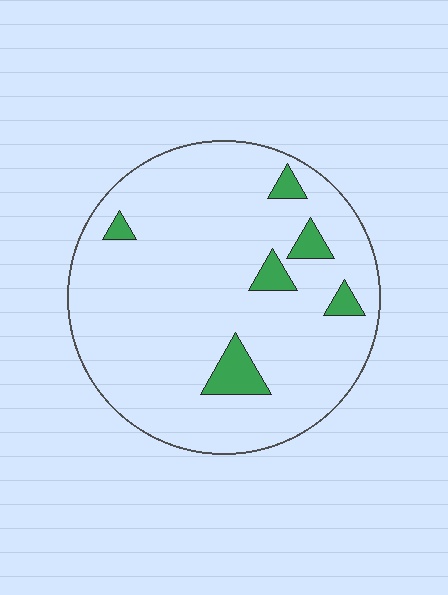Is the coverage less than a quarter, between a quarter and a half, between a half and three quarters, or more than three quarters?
Less than a quarter.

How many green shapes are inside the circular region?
6.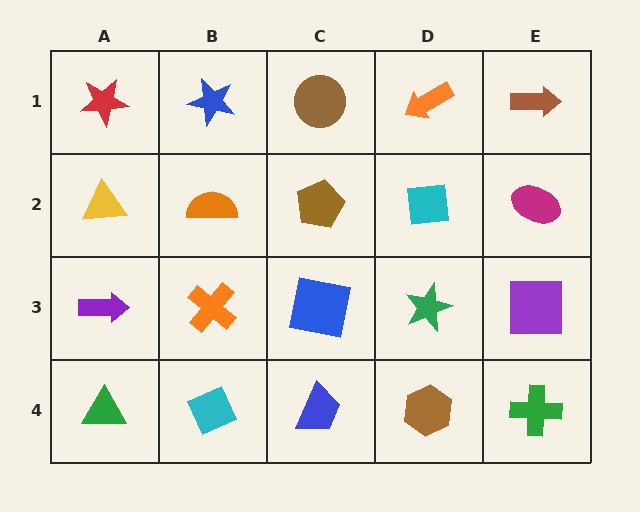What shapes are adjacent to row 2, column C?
A brown circle (row 1, column C), a blue square (row 3, column C), an orange semicircle (row 2, column B), a cyan square (row 2, column D).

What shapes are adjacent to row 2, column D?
An orange arrow (row 1, column D), a green star (row 3, column D), a brown pentagon (row 2, column C), a magenta ellipse (row 2, column E).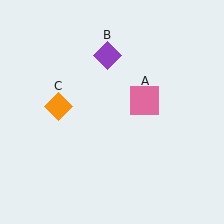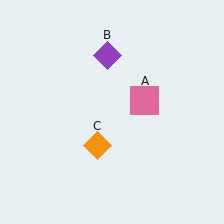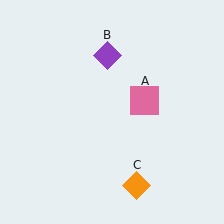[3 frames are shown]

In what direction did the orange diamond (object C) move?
The orange diamond (object C) moved down and to the right.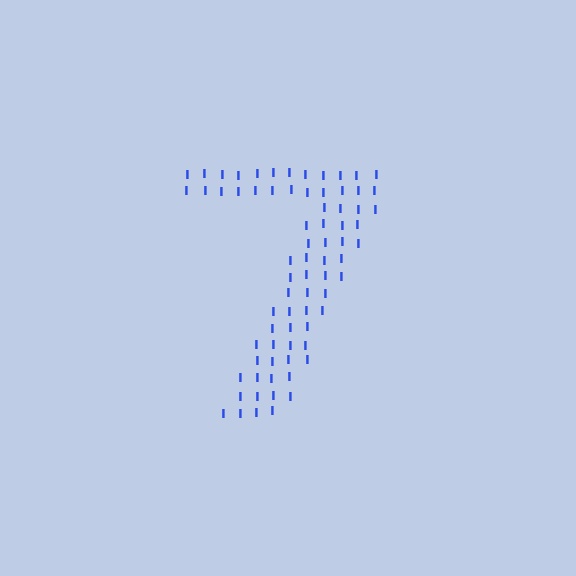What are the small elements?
The small elements are letter I's.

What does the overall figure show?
The overall figure shows the digit 7.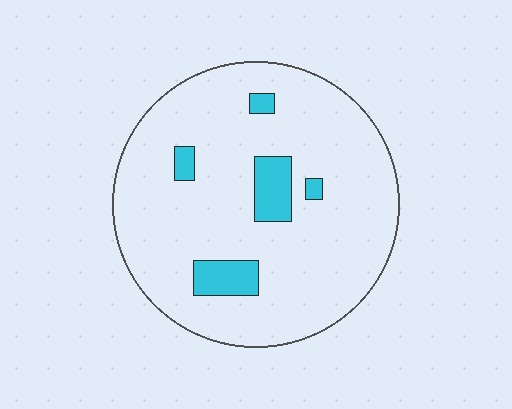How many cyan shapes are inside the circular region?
5.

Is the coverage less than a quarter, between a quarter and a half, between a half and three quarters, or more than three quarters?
Less than a quarter.